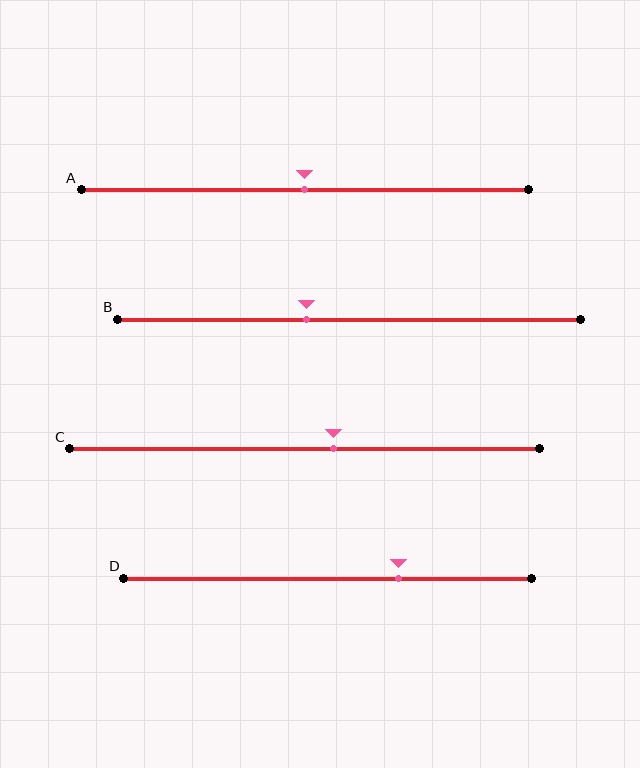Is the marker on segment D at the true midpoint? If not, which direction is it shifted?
No, the marker on segment D is shifted to the right by about 17% of the segment length.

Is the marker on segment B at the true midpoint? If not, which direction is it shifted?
No, the marker on segment B is shifted to the left by about 9% of the segment length.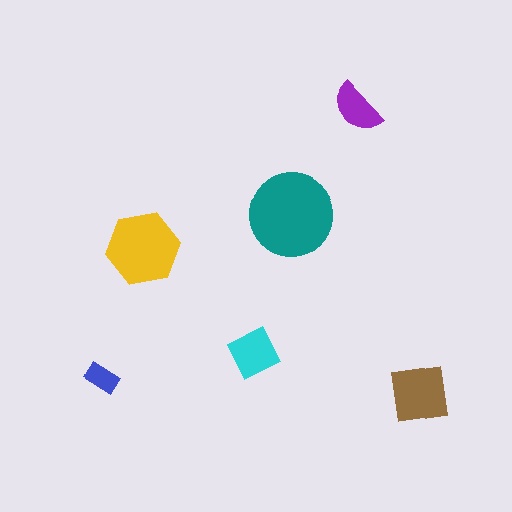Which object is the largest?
The teal circle.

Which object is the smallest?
The blue rectangle.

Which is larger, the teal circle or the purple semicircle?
The teal circle.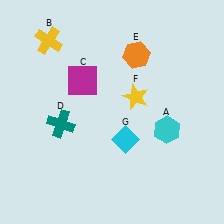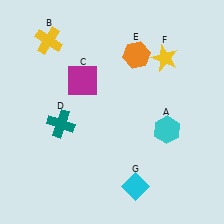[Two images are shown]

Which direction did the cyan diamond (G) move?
The cyan diamond (G) moved down.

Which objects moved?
The objects that moved are: the yellow star (F), the cyan diamond (G).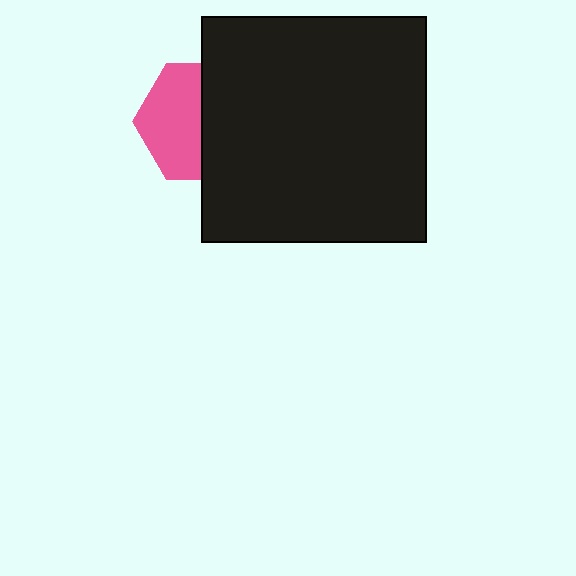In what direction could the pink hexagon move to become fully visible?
The pink hexagon could move left. That would shift it out from behind the black square entirely.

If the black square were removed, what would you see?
You would see the complete pink hexagon.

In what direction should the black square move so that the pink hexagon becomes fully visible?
The black square should move right. That is the shortest direction to clear the overlap and leave the pink hexagon fully visible.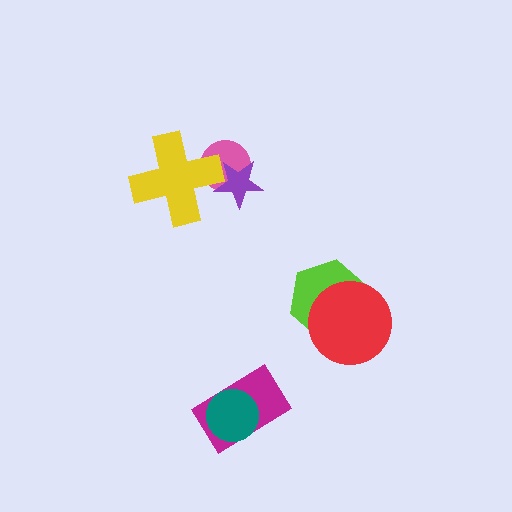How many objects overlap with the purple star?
2 objects overlap with the purple star.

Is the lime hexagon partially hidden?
Yes, it is partially covered by another shape.